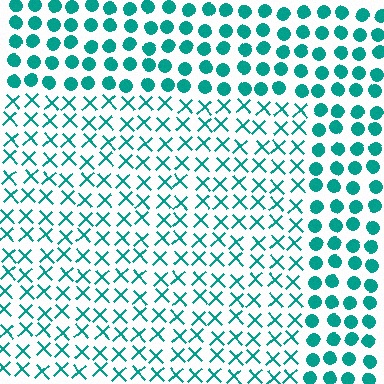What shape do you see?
I see a rectangle.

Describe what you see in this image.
The image is filled with small teal elements arranged in a uniform grid. A rectangle-shaped region contains X marks, while the surrounding area contains circles. The boundary is defined purely by the change in element shape.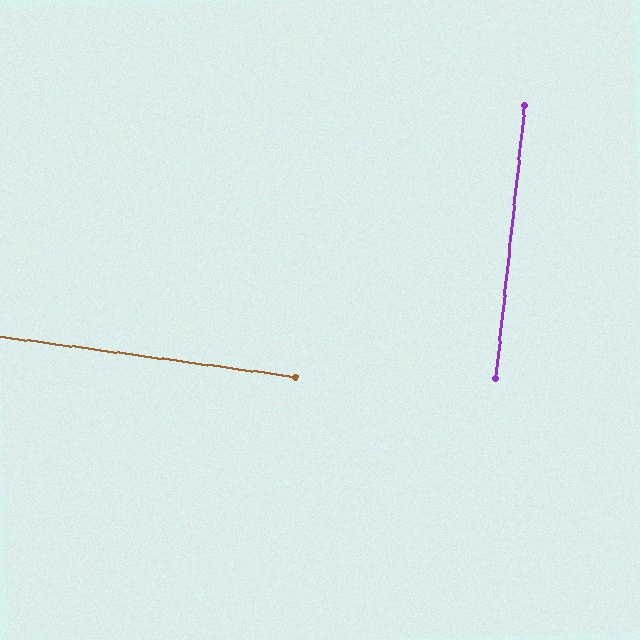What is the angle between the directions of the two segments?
Approximately 88 degrees.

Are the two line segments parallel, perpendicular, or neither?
Perpendicular — they meet at approximately 88°.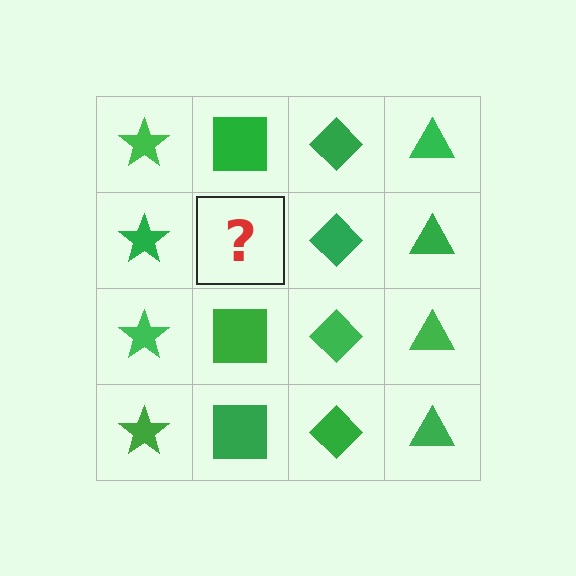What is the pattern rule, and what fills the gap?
The rule is that each column has a consistent shape. The gap should be filled with a green square.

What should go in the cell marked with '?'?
The missing cell should contain a green square.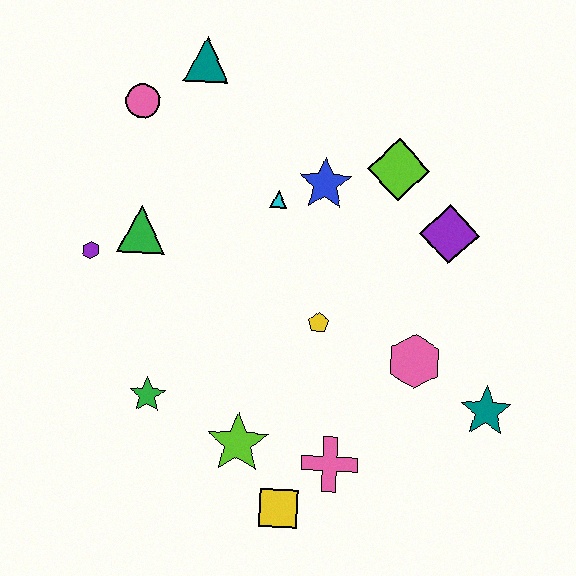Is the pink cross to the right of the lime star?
Yes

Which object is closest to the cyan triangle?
The blue star is closest to the cyan triangle.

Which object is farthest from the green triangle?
The teal star is farthest from the green triangle.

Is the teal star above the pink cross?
Yes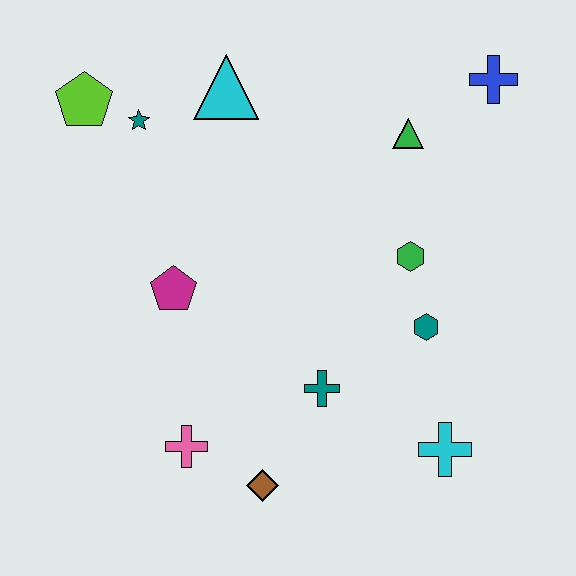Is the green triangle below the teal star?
Yes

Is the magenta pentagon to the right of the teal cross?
No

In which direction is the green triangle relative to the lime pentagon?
The green triangle is to the right of the lime pentagon.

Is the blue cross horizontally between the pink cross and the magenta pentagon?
No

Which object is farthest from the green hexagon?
The lime pentagon is farthest from the green hexagon.